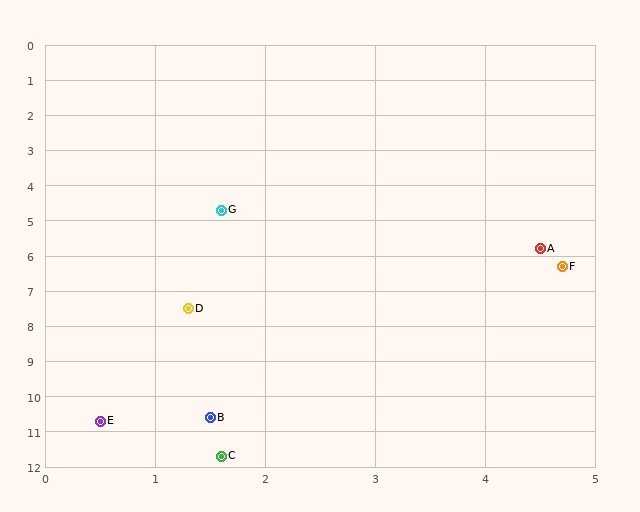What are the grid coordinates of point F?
Point F is at approximately (4.7, 6.3).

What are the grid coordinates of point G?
Point G is at approximately (1.6, 4.7).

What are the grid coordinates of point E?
Point E is at approximately (0.5, 10.7).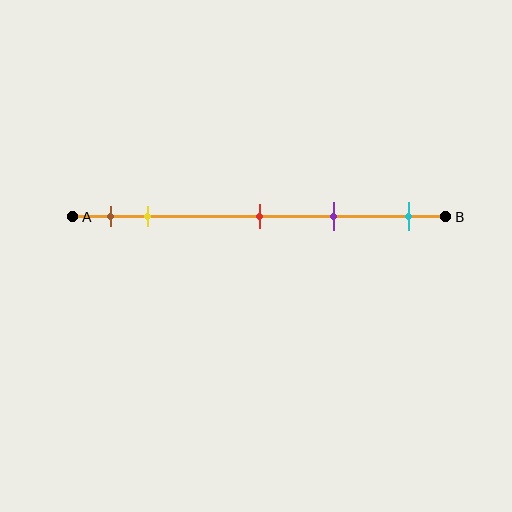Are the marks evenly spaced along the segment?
No, the marks are not evenly spaced.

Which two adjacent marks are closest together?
The brown and yellow marks are the closest adjacent pair.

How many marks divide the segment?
There are 5 marks dividing the segment.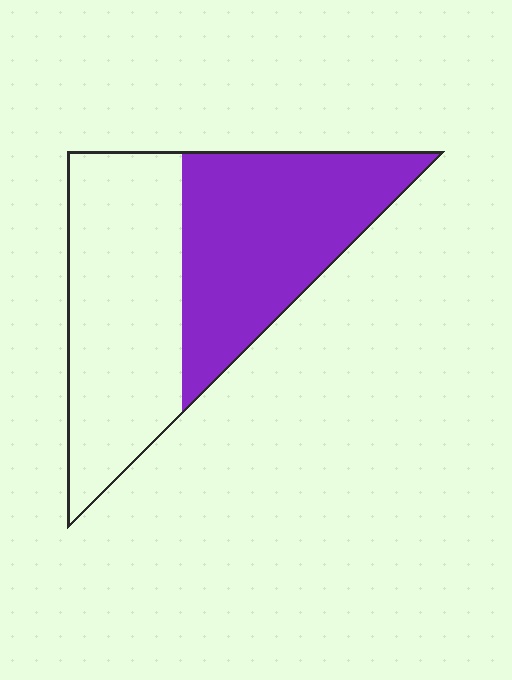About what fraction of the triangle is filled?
About one half (1/2).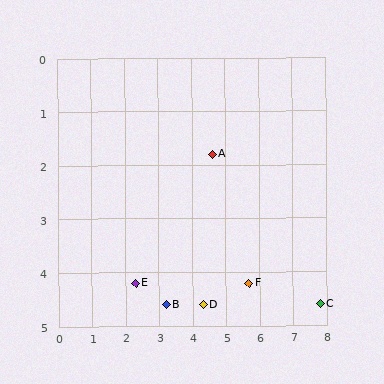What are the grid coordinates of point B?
Point B is at approximately (3.2, 4.6).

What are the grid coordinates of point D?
Point D is at approximately (4.3, 4.6).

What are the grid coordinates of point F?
Point F is at approximately (5.7, 4.2).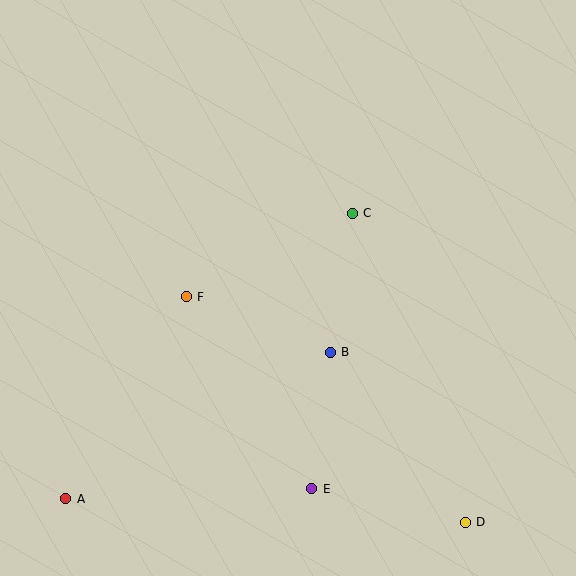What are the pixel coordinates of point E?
Point E is at (312, 489).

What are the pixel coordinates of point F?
Point F is at (186, 297).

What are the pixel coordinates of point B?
Point B is at (330, 352).